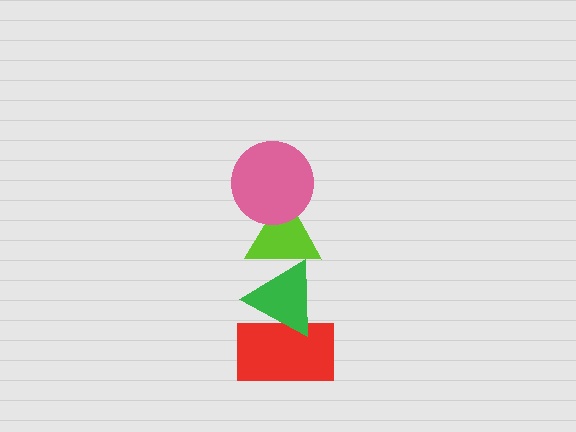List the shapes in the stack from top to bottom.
From top to bottom: the pink circle, the lime triangle, the green triangle, the red rectangle.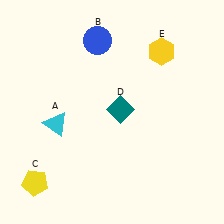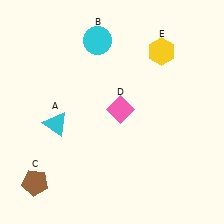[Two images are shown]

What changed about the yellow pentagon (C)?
In Image 1, C is yellow. In Image 2, it changed to brown.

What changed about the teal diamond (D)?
In Image 1, D is teal. In Image 2, it changed to pink.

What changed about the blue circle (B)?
In Image 1, B is blue. In Image 2, it changed to cyan.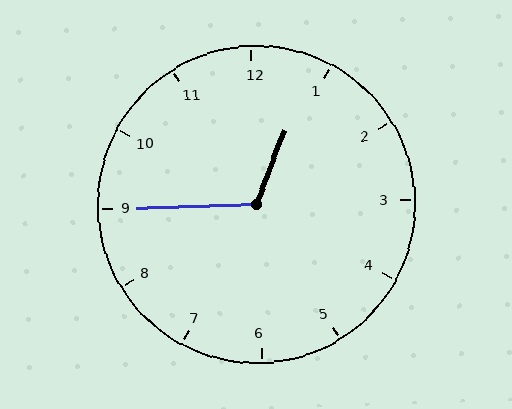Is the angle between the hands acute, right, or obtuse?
It is obtuse.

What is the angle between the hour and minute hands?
Approximately 112 degrees.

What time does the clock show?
12:45.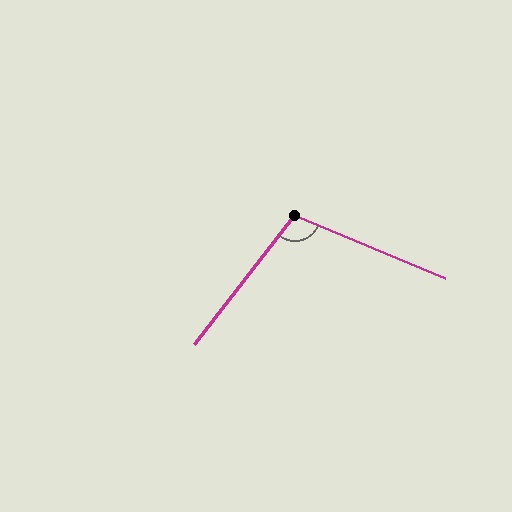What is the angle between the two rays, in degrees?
Approximately 105 degrees.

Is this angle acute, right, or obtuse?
It is obtuse.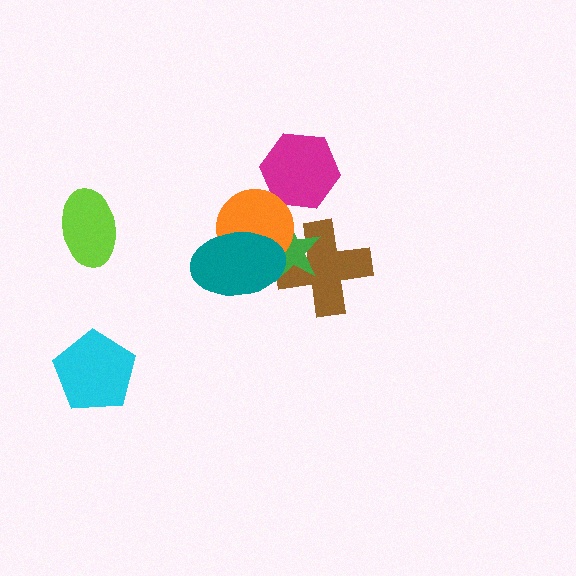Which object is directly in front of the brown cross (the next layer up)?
The green star is directly in front of the brown cross.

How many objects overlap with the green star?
3 objects overlap with the green star.